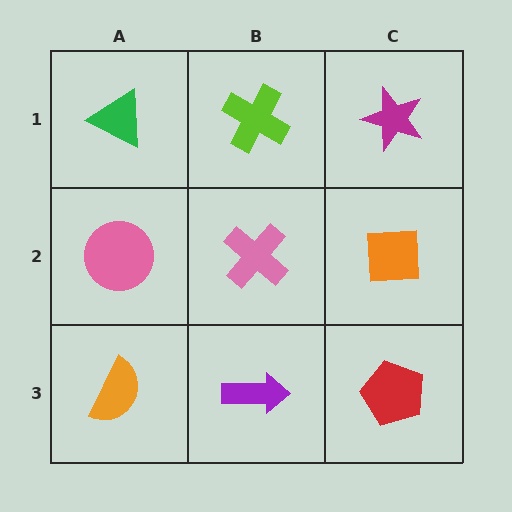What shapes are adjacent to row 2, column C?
A magenta star (row 1, column C), a red pentagon (row 3, column C), a pink cross (row 2, column B).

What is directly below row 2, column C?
A red pentagon.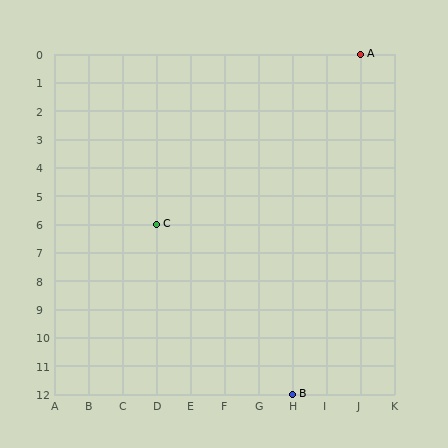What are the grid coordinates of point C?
Point C is at grid coordinates (D, 6).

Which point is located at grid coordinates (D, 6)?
Point C is at (D, 6).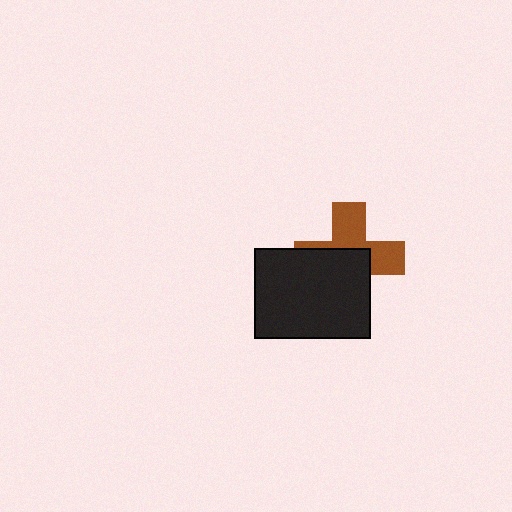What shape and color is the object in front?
The object in front is a black rectangle.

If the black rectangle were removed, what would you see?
You would see the complete brown cross.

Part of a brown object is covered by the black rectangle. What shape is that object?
It is a cross.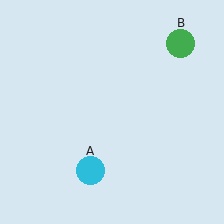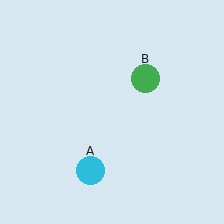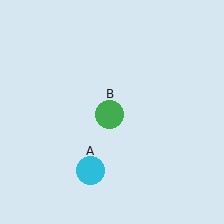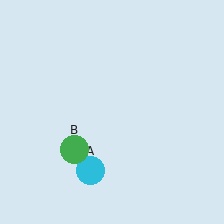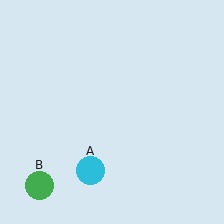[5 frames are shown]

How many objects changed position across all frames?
1 object changed position: green circle (object B).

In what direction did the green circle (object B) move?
The green circle (object B) moved down and to the left.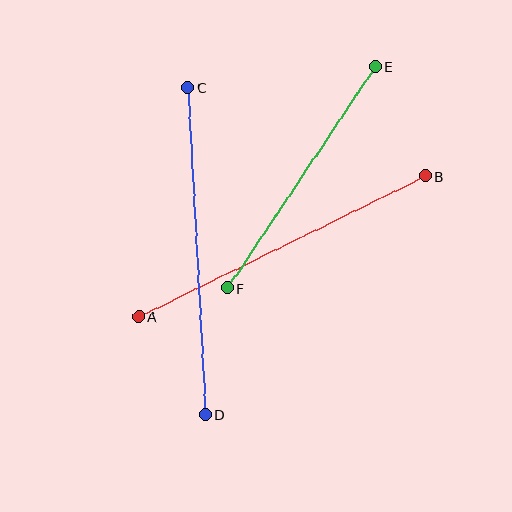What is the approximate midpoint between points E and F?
The midpoint is at approximately (301, 177) pixels.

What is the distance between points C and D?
The distance is approximately 327 pixels.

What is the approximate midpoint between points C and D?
The midpoint is at approximately (197, 251) pixels.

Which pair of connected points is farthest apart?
Points C and D are farthest apart.